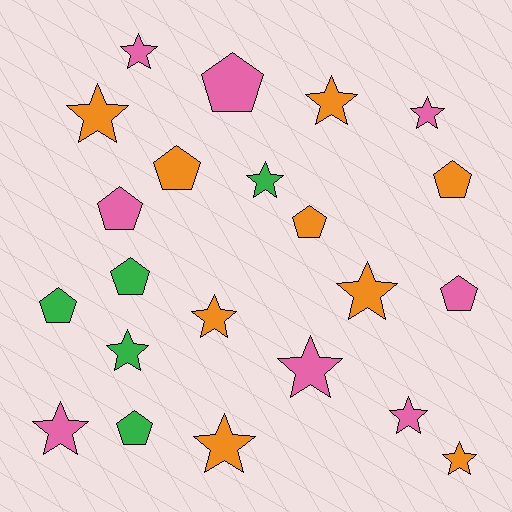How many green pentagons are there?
There are 3 green pentagons.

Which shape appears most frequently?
Star, with 13 objects.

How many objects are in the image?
There are 22 objects.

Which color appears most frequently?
Orange, with 9 objects.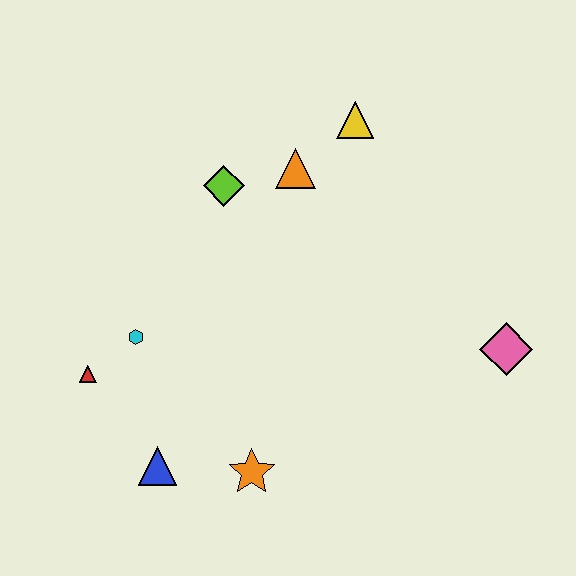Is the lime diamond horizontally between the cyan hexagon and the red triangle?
No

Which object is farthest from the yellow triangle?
The blue triangle is farthest from the yellow triangle.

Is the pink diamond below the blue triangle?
No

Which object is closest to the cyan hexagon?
The red triangle is closest to the cyan hexagon.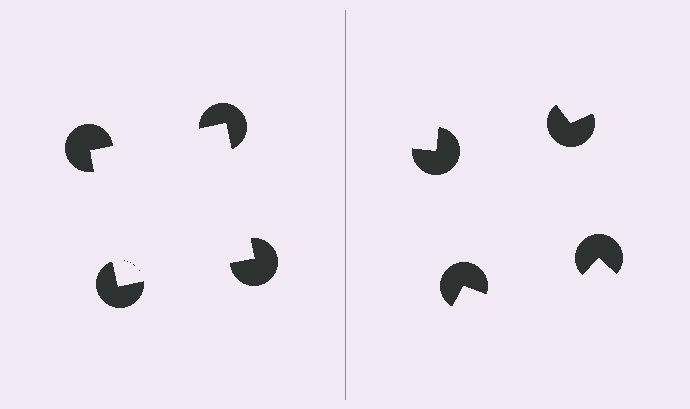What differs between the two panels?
The pac-man discs are positioned identically on both sides; only the wedge orientations differ. On the left they align to a square; on the right they are misaligned.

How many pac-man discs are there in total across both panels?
8 — 4 on each side.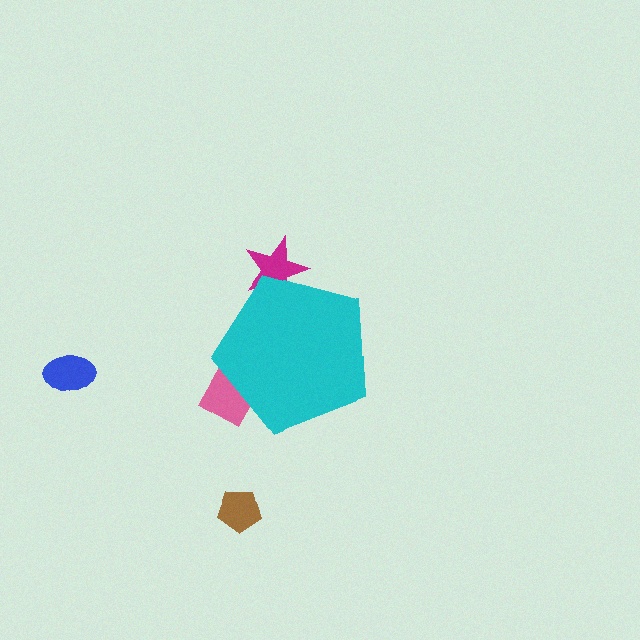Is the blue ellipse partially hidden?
No, the blue ellipse is fully visible.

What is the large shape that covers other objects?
A cyan pentagon.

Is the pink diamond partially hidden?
Yes, the pink diamond is partially hidden behind the cyan pentagon.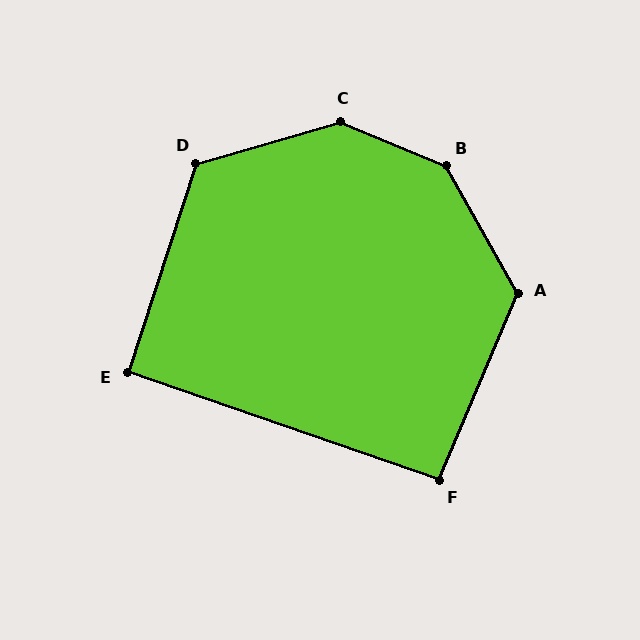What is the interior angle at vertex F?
Approximately 94 degrees (approximately right).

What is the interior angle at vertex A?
Approximately 128 degrees (obtuse).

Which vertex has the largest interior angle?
B, at approximately 142 degrees.